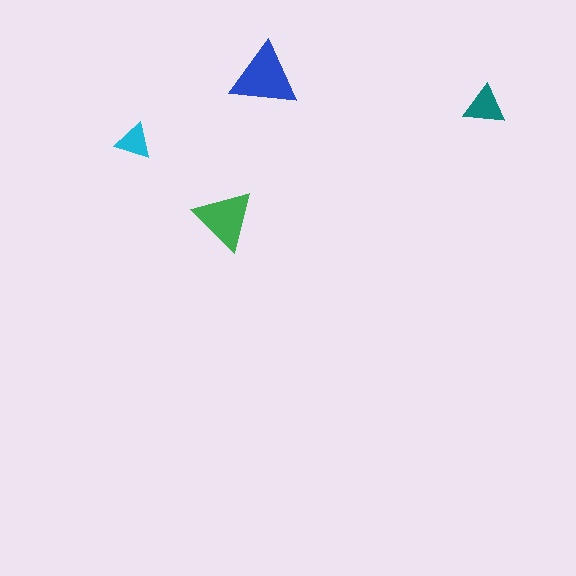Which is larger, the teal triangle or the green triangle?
The green one.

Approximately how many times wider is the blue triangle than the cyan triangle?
About 2 times wider.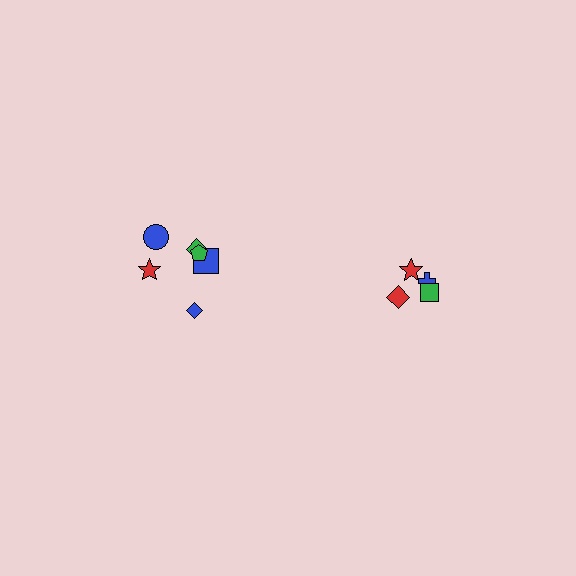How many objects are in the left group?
There are 6 objects.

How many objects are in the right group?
There are 4 objects.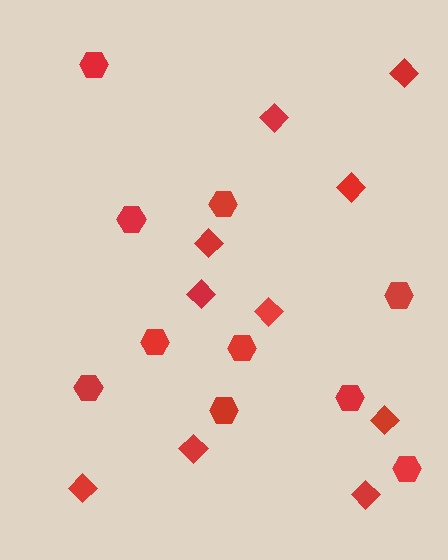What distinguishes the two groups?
There are 2 groups: one group of diamonds (10) and one group of hexagons (10).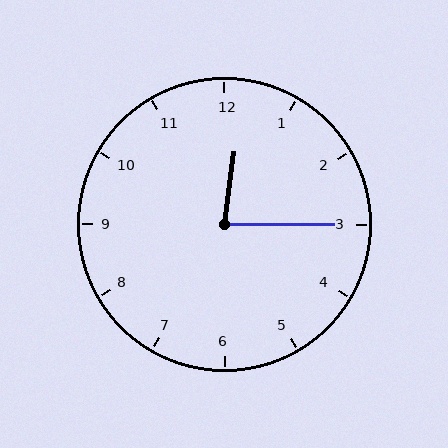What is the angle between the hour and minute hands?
Approximately 82 degrees.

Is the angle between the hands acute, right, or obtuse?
It is acute.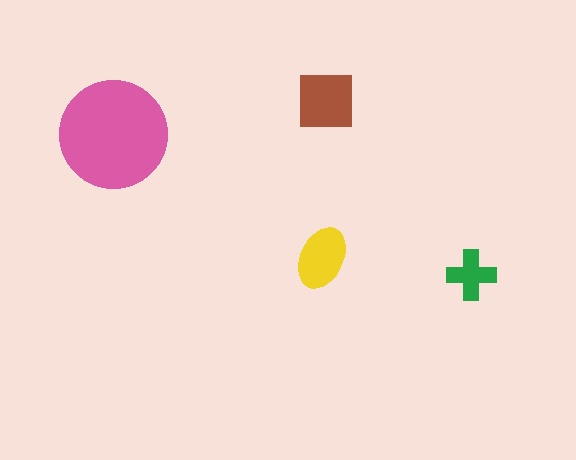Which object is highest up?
The brown square is topmost.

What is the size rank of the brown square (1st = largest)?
2nd.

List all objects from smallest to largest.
The green cross, the yellow ellipse, the brown square, the pink circle.